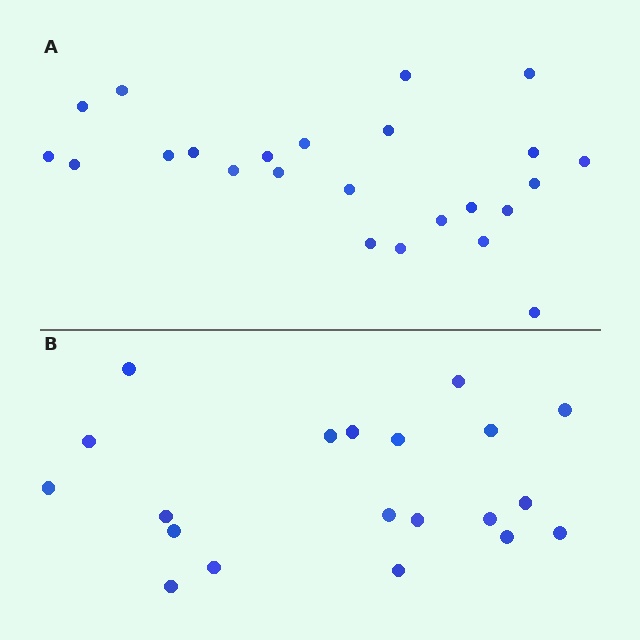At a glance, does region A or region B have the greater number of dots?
Region A (the top region) has more dots.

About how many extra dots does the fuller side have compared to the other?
Region A has about 4 more dots than region B.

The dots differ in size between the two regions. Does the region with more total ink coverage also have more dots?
No. Region B has more total ink coverage because its dots are larger, but region A actually contains more individual dots. Total area can be misleading — the number of items is what matters here.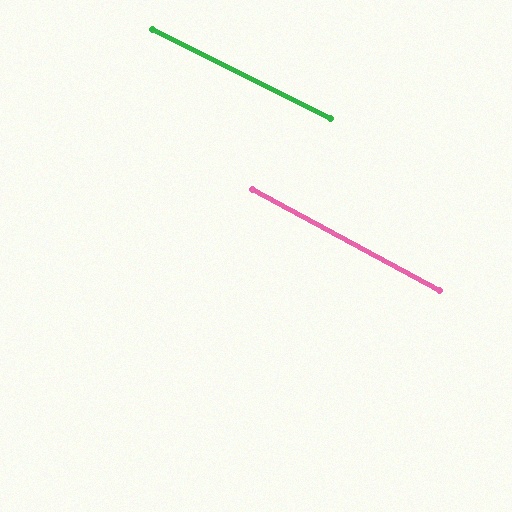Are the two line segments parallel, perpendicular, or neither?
Parallel — their directions differ by only 1.7°.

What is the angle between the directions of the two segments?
Approximately 2 degrees.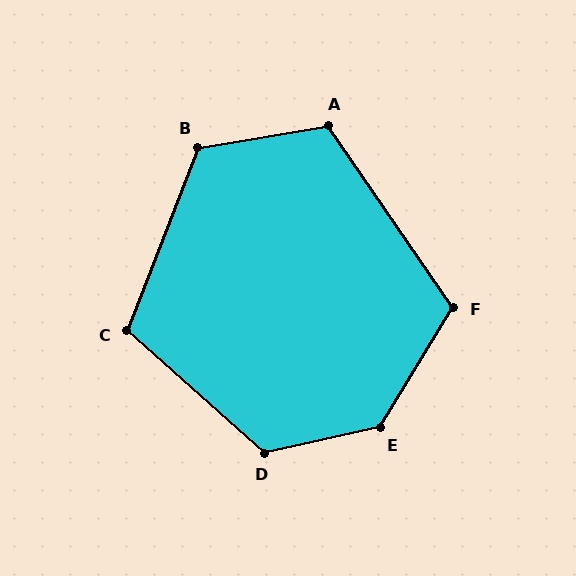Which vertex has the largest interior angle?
E, at approximately 134 degrees.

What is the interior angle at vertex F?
Approximately 114 degrees (obtuse).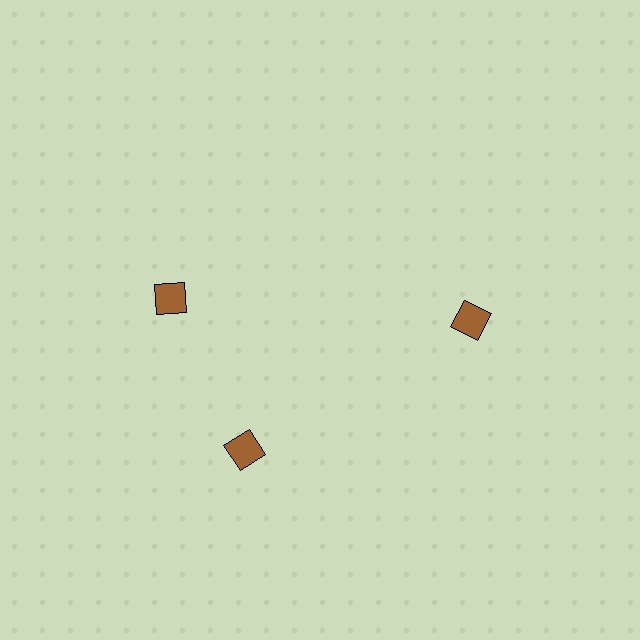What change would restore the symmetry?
The symmetry would be restored by rotating it back into even spacing with its neighbors so that all 3 diamonds sit at equal angles and equal distance from the center.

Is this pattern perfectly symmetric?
No. The 3 brown diamonds are arranged in a ring, but one element near the 11 o'clock position is rotated out of alignment along the ring, breaking the 3-fold rotational symmetry.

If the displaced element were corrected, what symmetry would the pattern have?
It would have 3-fold rotational symmetry — the pattern would map onto itself every 120 degrees.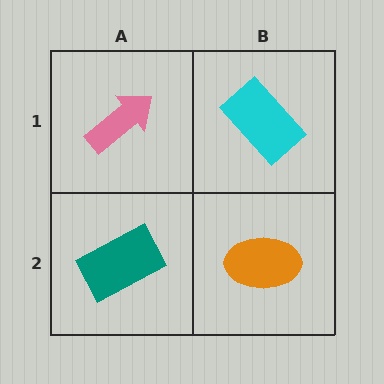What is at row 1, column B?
A cyan rectangle.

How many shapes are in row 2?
2 shapes.